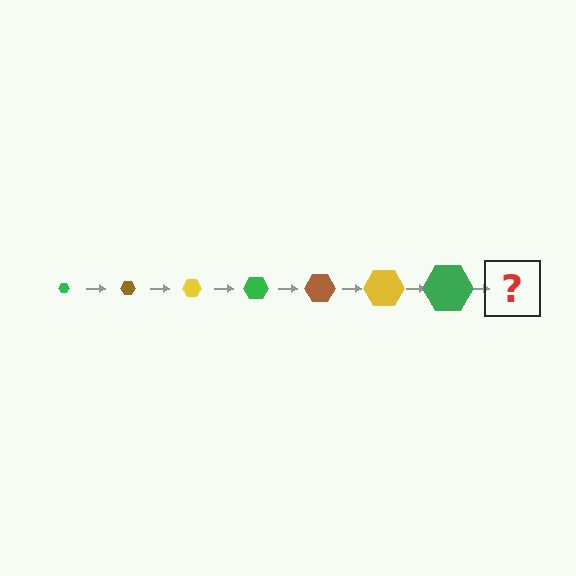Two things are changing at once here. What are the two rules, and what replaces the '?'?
The two rules are that the hexagon grows larger each step and the color cycles through green, brown, and yellow. The '?' should be a brown hexagon, larger than the previous one.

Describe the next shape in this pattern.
It should be a brown hexagon, larger than the previous one.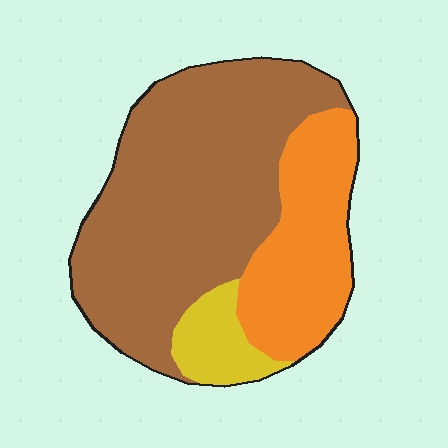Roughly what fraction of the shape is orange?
Orange takes up about one quarter (1/4) of the shape.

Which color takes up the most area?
Brown, at roughly 65%.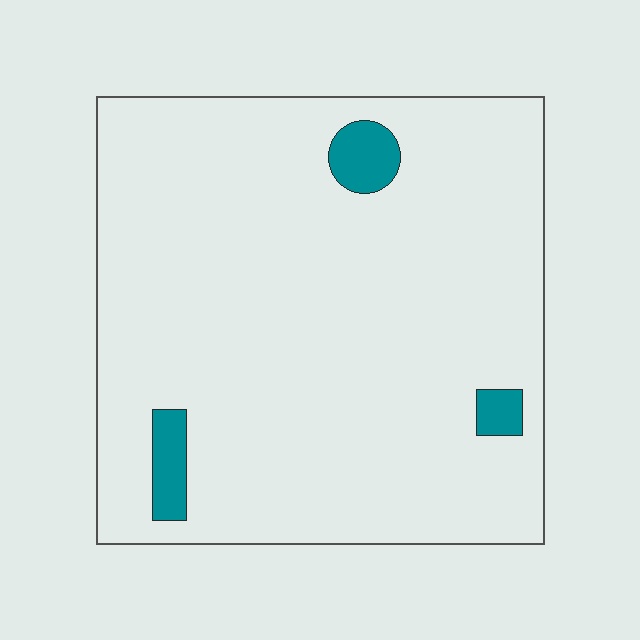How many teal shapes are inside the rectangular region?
3.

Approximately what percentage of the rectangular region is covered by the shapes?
Approximately 5%.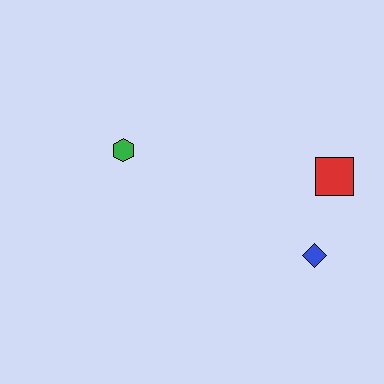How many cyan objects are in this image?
There are no cyan objects.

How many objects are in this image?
There are 3 objects.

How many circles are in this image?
There are no circles.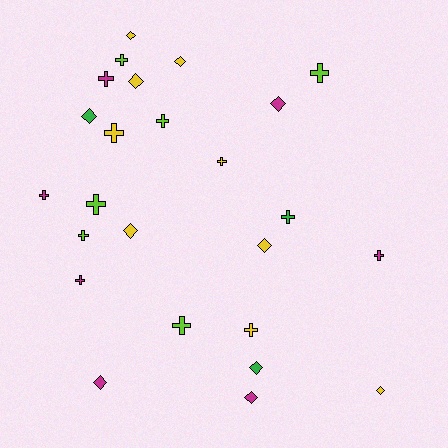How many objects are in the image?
There are 25 objects.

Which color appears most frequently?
Yellow, with 9 objects.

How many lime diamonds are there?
There are no lime diamonds.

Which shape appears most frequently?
Cross, with 14 objects.